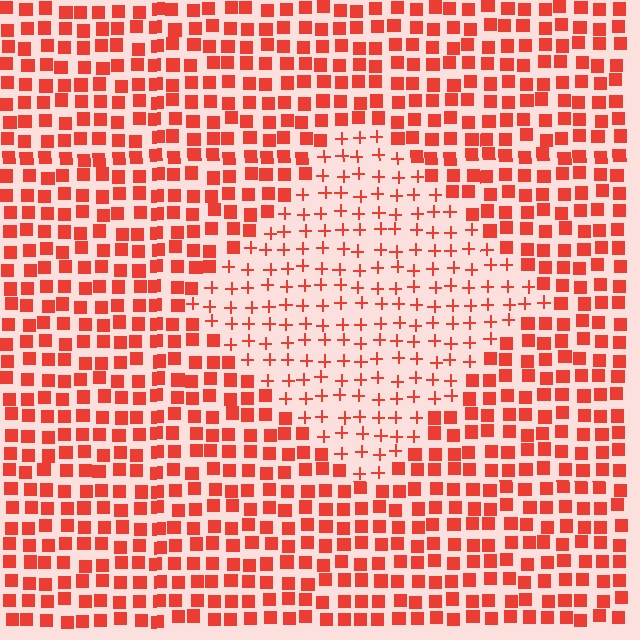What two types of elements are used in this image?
The image uses plus signs inside the diamond region and squares outside it.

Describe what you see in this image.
The image is filled with small red elements arranged in a uniform grid. A diamond-shaped region contains plus signs, while the surrounding area contains squares. The boundary is defined purely by the change in element shape.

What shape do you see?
I see a diamond.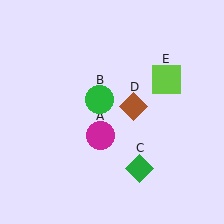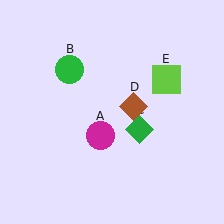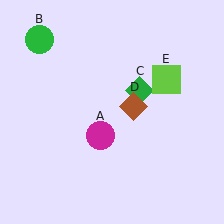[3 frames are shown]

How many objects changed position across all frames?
2 objects changed position: green circle (object B), green diamond (object C).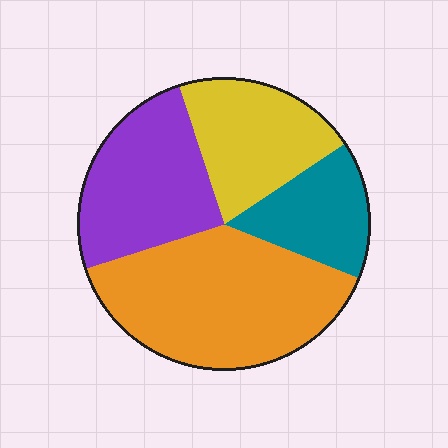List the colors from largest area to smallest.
From largest to smallest: orange, purple, yellow, teal.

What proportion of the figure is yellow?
Yellow takes up less than a quarter of the figure.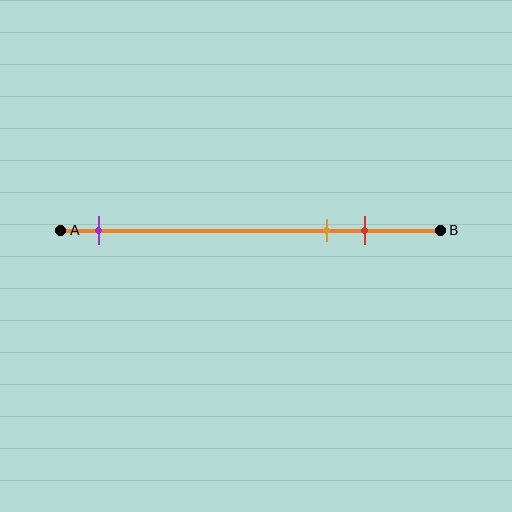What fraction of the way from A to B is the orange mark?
The orange mark is approximately 70% (0.7) of the way from A to B.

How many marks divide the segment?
There are 3 marks dividing the segment.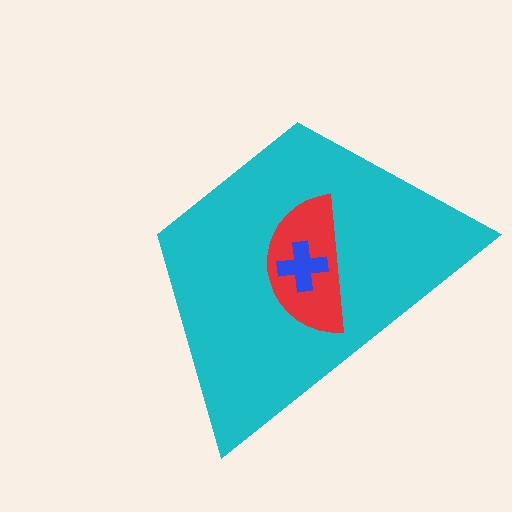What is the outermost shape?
The cyan trapezoid.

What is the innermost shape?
The blue cross.